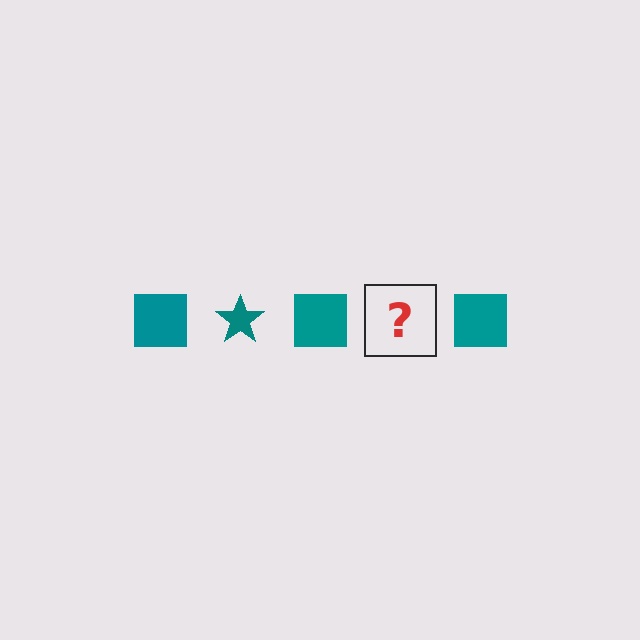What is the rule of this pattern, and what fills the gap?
The rule is that the pattern cycles through square, star shapes in teal. The gap should be filled with a teal star.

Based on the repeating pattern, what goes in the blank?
The blank should be a teal star.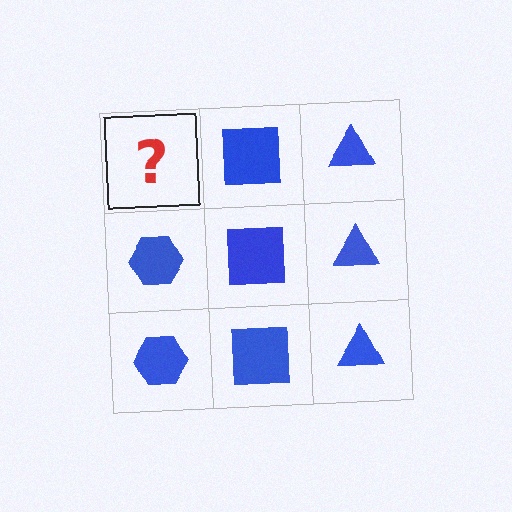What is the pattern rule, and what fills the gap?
The rule is that each column has a consistent shape. The gap should be filled with a blue hexagon.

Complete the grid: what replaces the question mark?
The question mark should be replaced with a blue hexagon.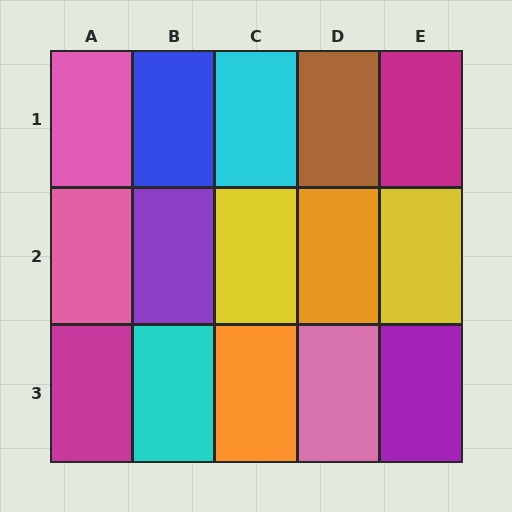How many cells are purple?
2 cells are purple.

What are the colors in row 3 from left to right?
Magenta, cyan, orange, pink, purple.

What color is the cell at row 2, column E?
Yellow.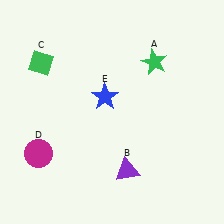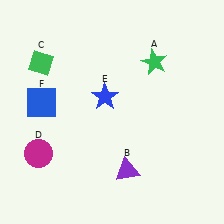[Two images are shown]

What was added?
A blue square (F) was added in Image 2.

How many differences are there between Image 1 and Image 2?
There is 1 difference between the two images.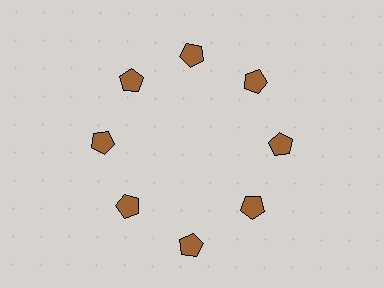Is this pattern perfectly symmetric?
No. The 8 brown pentagons are arranged in a ring, but one element near the 6 o'clock position is pushed outward from the center, breaking the 8-fold rotational symmetry.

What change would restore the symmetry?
The symmetry would be restored by moving it inward, back onto the ring so that all 8 pentagons sit at equal angles and equal distance from the center.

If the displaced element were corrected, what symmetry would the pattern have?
It would have 8-fold rotational symmetry — the pattern would map onto itself every 45 degrees.